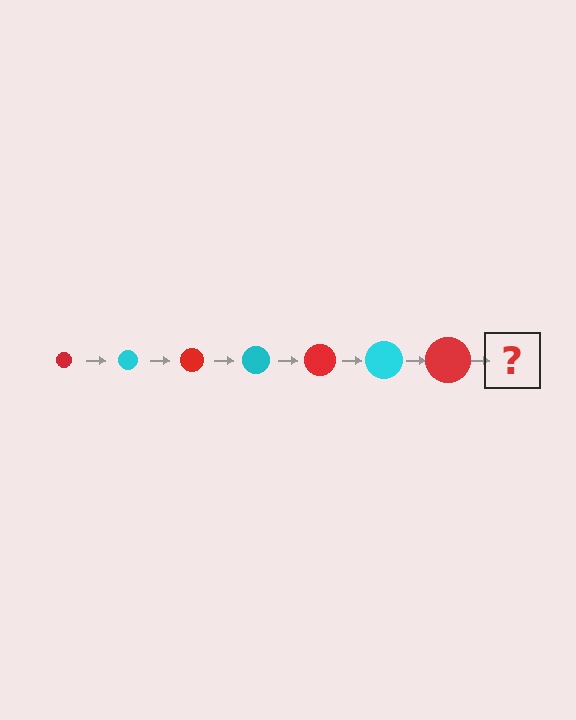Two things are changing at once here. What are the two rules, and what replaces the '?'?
The two rules are that the circle grows larger each step and the color cycles through red and cyan. The '?' should be a cyan circle, larger than the previous one.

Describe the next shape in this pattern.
It should be a cyan circle, larger than the previous one.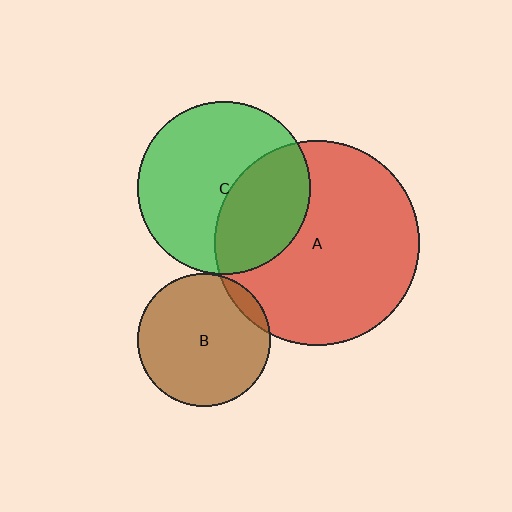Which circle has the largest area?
Circle A (red).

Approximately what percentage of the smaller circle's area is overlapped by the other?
Approximately 5%.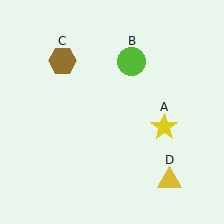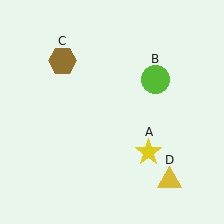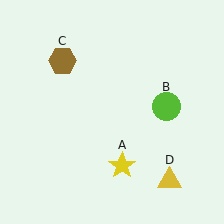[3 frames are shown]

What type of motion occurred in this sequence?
The yellow star (object A), lime circle (object B) rotated clockwise around the center of the scene.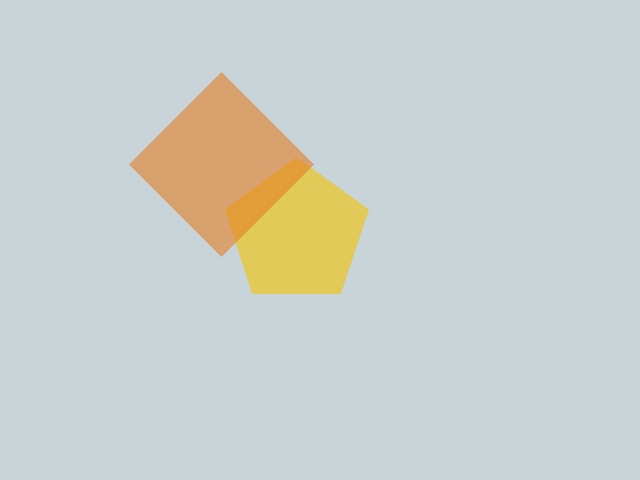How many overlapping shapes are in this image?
There are 2 overlapping shapes in the image.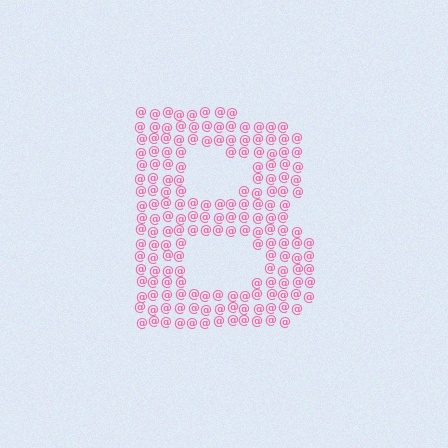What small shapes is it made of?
It is made of small at signs.